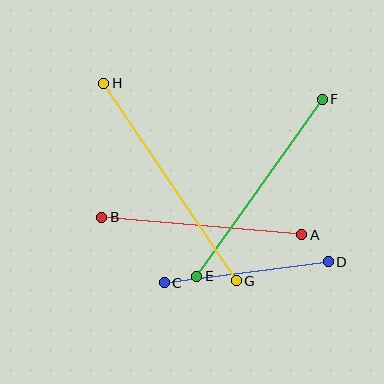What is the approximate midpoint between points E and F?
The midpoint is at approximately (260, 188) pixels.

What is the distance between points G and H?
The distance is approximately 238 pixels.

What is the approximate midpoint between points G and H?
The midpoint is at approximately (170, 182) pixels.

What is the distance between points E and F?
The distance is approximately 217 pixels.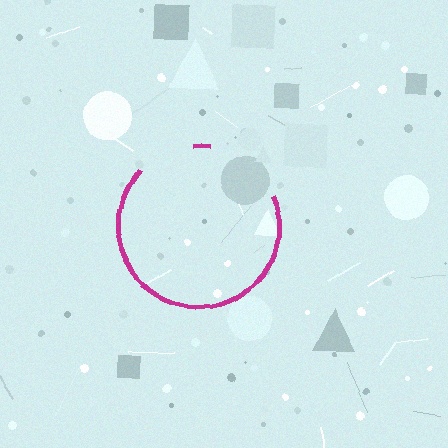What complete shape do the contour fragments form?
The contour fragments form a circle.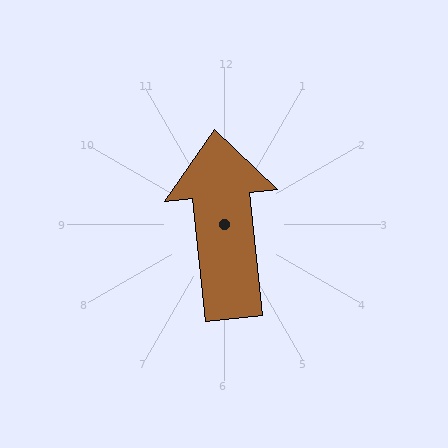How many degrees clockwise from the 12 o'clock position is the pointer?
Approximately 354 degrees.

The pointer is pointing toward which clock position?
Roughly 12 o'clock.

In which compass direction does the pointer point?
North.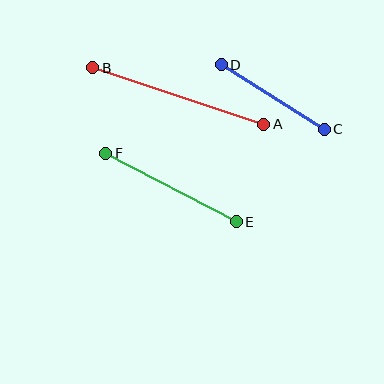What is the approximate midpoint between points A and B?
The midpoint is at approximately (178, 96) pixels.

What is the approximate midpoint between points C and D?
The midpoint is at approximately (273, 97) pixels.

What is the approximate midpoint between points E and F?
The midpoint is at approximately (171, 188) pixels.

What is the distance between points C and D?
The distance is approximately 121 pixels.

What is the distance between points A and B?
The distance is approximately 180 pixels.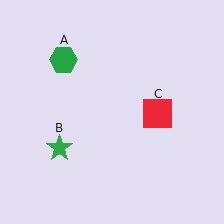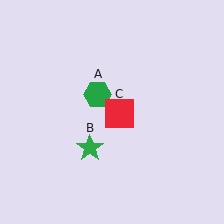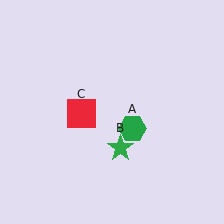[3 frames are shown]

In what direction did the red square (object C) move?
The red square (object C) moved left.